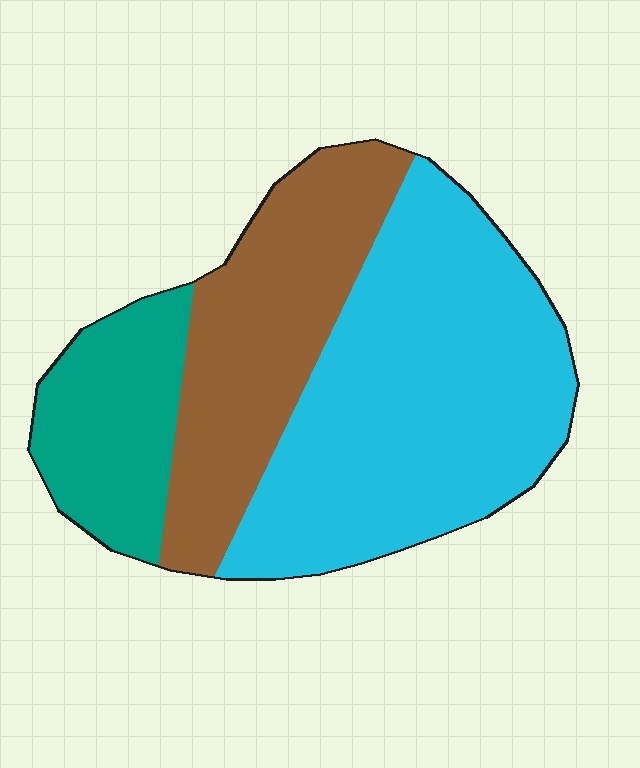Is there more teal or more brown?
Brown.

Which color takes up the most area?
Cyan, at roughly 50%.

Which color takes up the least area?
Teal, at roughly 20%.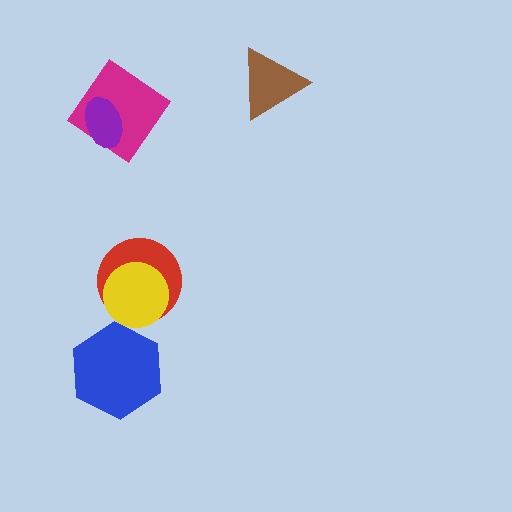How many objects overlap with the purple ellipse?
1 object overlaps with the purple ellipse.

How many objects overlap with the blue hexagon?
0 objects overlap with the blue hexagon.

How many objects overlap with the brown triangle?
0 objects overlap with the brown triangle.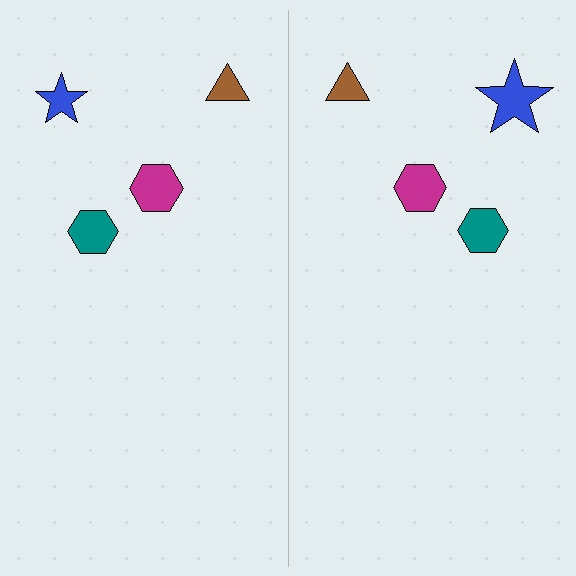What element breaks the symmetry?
The blue star on the right side has a different size than its mirror counterpart.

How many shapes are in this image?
There are 8 shapes in this image.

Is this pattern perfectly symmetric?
No, the pattern is not perfectly symmetric. The blue star on the right side has a different size than its mirror counterpart.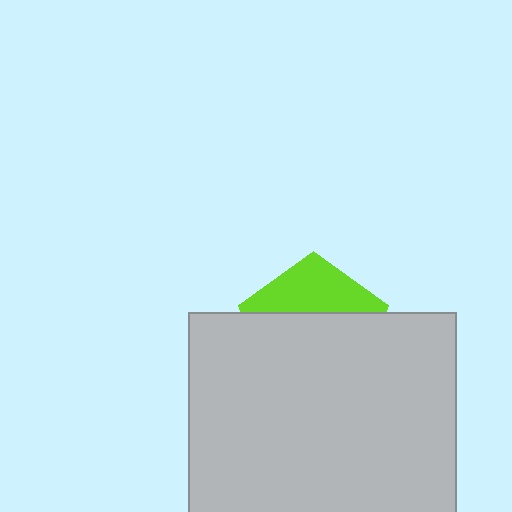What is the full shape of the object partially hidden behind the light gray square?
The partially hidden object is a lime pentagon.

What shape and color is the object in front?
The object in front is a light gray square.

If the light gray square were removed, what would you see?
You would see the complete lime pentagon.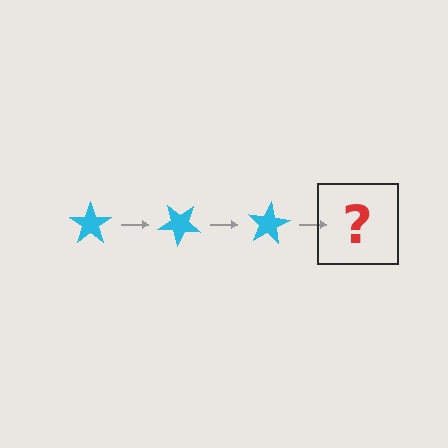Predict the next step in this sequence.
The next step is a cyan star rotated 120 degrees.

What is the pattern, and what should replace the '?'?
The pattern is that the star rotates 40 degrees each step. The '?' should be a cyan star rotated 120 degrees.